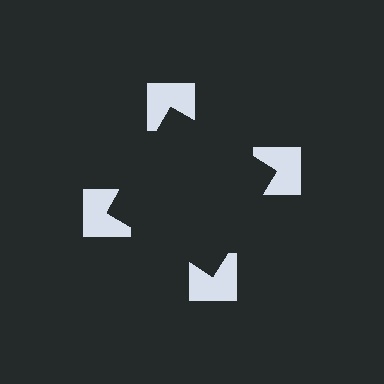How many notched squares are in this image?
There are 4 — one at each vertex of the illusory square.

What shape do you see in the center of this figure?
An illusory square — its edges are inferred from the aligned wedge cuts in the notched squares, not physically drawn.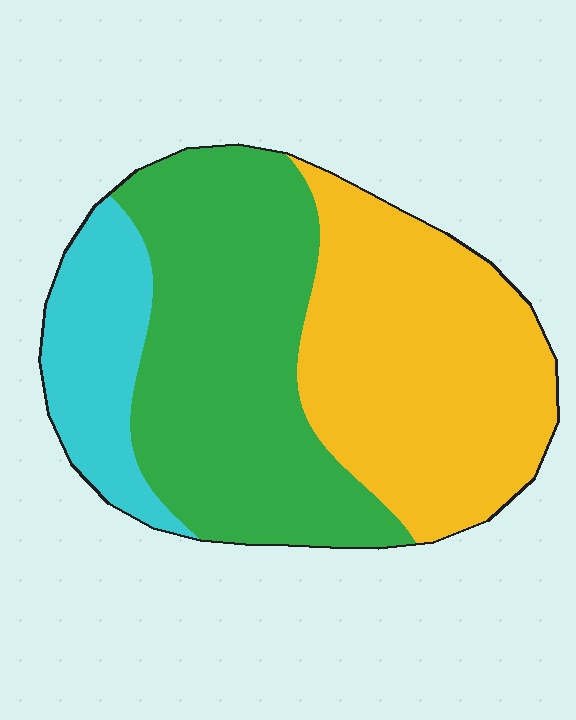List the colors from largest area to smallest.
From largest to smallest: green, yellow, cyan.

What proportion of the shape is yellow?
Yellow covers 40% of the shape.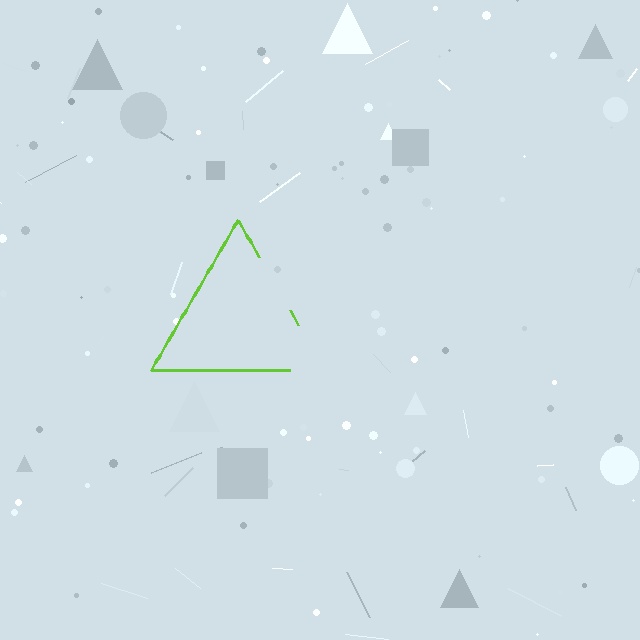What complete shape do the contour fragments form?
The contour fragments form a triangle.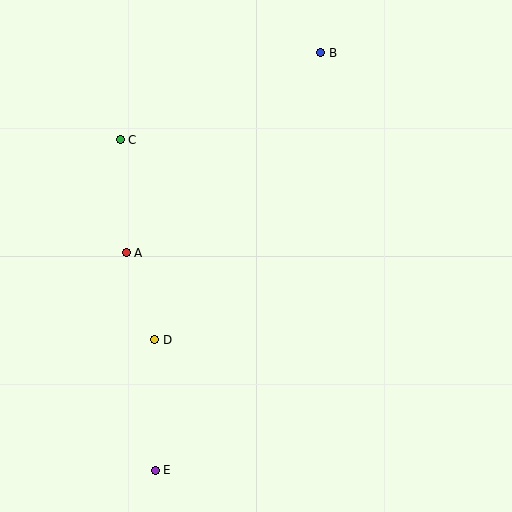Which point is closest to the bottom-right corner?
Point E is closest to the bottom-right corner.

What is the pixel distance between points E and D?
The distance between E and D is 131 pixels.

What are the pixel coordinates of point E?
Point E is at (155, 470).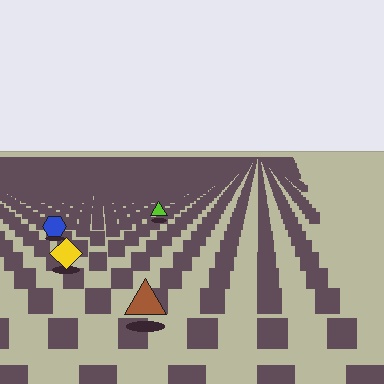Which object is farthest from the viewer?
The lime triangle is farthest from the viewer. It appears smaller and the ground texture around it is denser.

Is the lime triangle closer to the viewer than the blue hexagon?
No. The blue hexagon is closer — you can tell from the texture gradient: the ground texture is coarser near it.